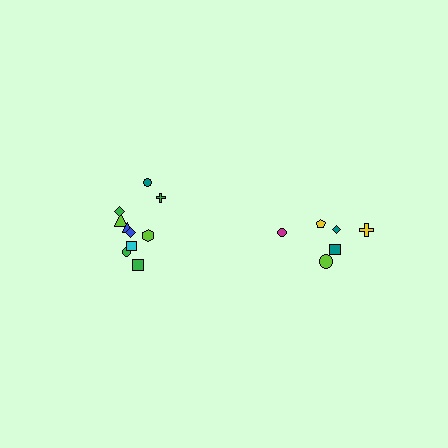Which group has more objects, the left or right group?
The left group.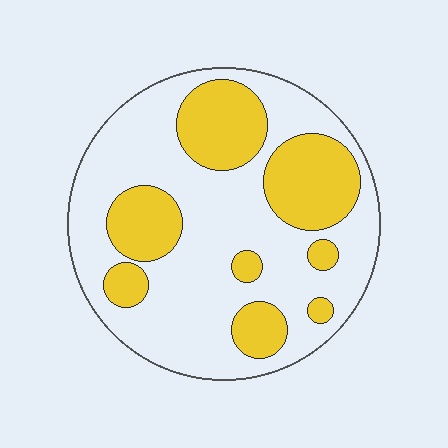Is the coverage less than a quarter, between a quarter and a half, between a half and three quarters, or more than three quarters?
Between a quarter and a half.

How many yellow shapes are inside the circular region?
8.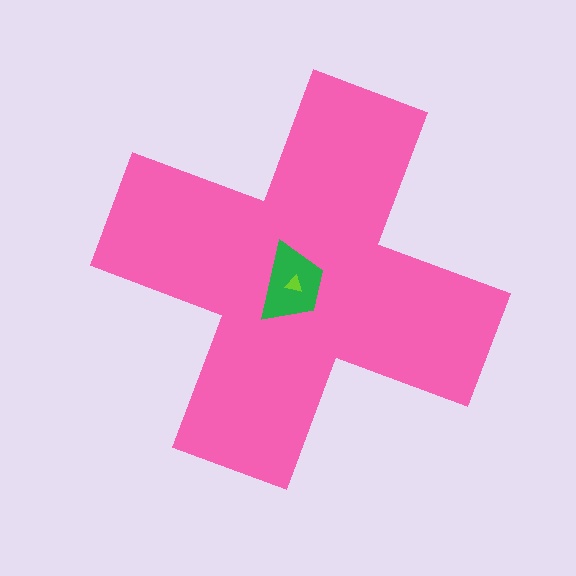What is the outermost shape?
The pink cross.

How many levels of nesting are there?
3.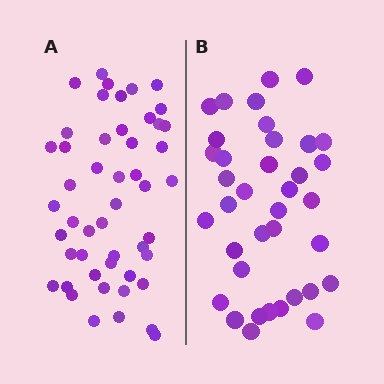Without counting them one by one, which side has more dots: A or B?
Region A (the left region) has more dots.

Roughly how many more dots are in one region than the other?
Region A has roughly 12 or so more dots than region B.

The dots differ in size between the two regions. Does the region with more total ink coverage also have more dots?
No. Region B has more total ink coverage because its dots are larger, but region A actually contains more individual dots. Total area can be misleading — the number of items is what matters here.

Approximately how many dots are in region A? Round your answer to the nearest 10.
About 50 dots. (The exact count is 49, which rounds to 50.)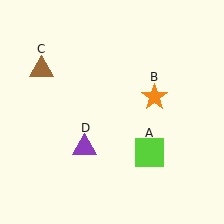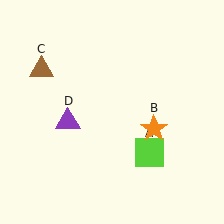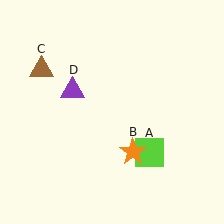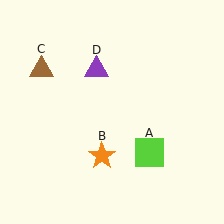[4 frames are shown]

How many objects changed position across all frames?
2 objects changed position: orange star (object B), purple triangle (object D).